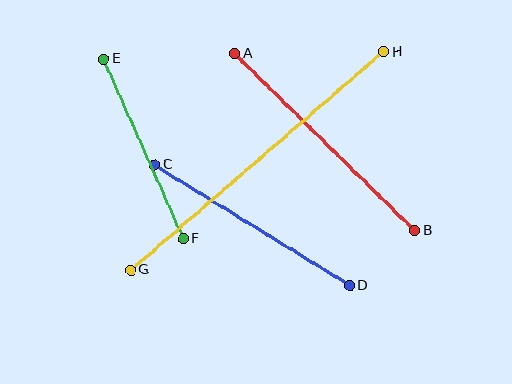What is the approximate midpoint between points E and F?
The midpoint is at approximately (143, 149) pixels.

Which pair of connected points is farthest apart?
Points G and H are farthest apart.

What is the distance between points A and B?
The distance is approximately 253 pixels.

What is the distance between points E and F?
The distance is approximately 197 pixels.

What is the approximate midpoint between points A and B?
The midpoint is at approximately (325, 142) pixels.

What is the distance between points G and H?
The distance is approximately 334 pixels.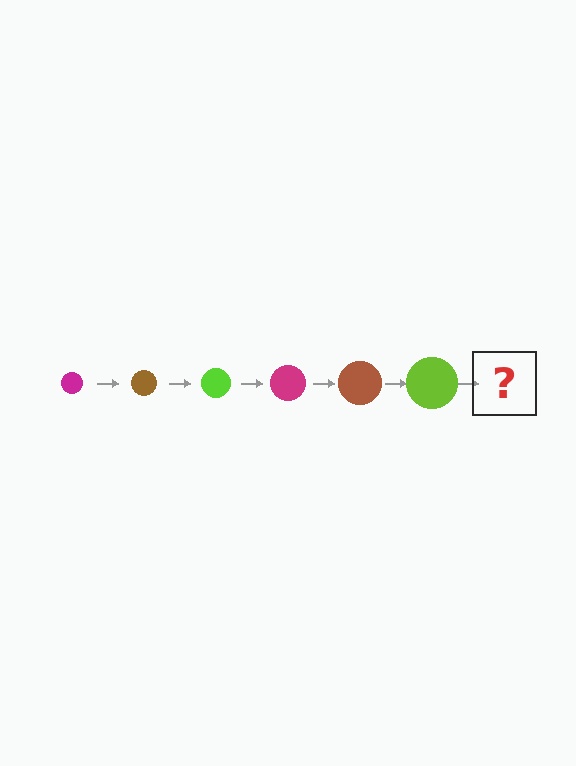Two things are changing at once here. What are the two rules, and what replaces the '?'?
The two rules are that the circle grows larger each step and the color cycles through magenta, brown, and lime. The '?' should be a magenta circle, larger than the previous one.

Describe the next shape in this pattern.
It should be a magenta circle, larger than the previous one.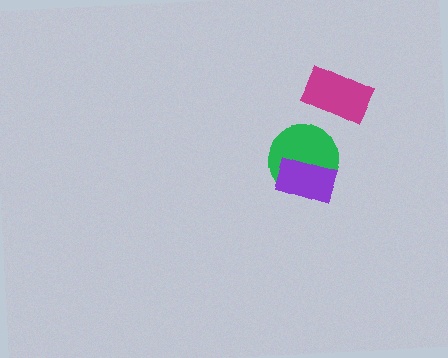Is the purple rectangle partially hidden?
No, no other shape covers it.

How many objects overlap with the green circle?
1 object overlaps with the green circle.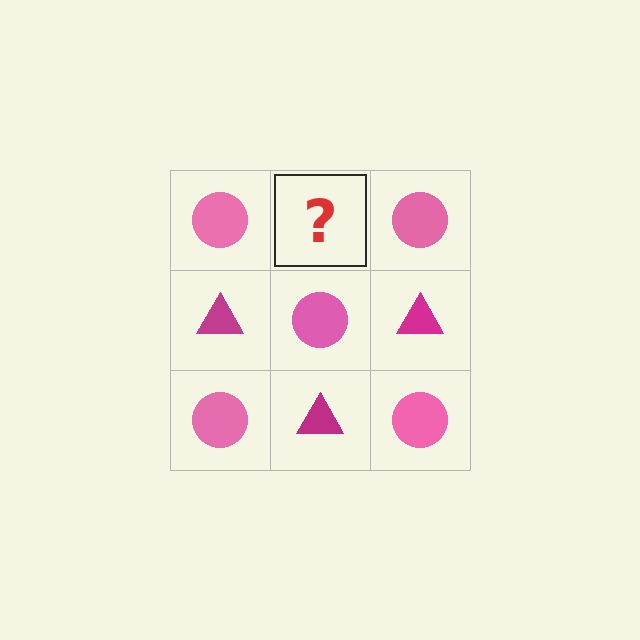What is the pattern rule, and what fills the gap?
The rule is that it alternates pink circle and magenta triangle in a checkerboard pattern. The gap should be filled with a magenta triangle.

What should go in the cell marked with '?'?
The missing cell should contain a magenta triangle.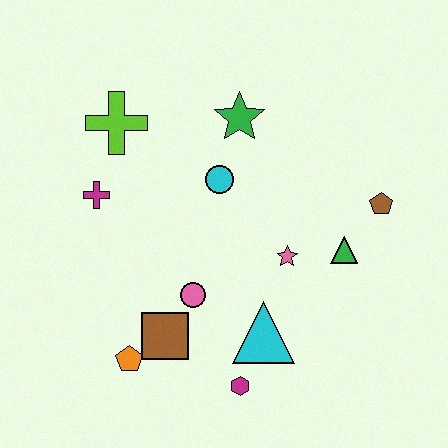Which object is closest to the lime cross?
The magenta cross is closest to the lime cross.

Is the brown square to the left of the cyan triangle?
Yes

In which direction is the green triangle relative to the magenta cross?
The green triangle is to the right of the magenta cross.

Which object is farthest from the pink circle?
The brown pentagon is farthest from the pink circle.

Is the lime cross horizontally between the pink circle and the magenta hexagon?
No